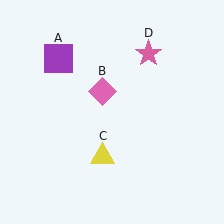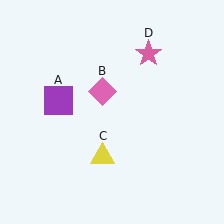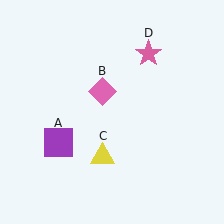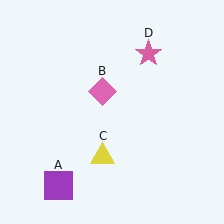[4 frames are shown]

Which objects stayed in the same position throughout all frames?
Pink diamond (object B) and yellow triangle (object C) and pink star (object D) remained stationary.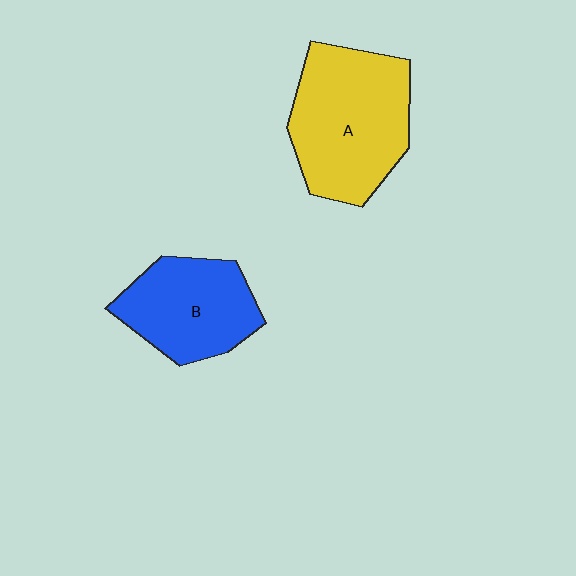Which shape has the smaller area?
Shape B (blue).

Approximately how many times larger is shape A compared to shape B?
Approximately 1.3 times.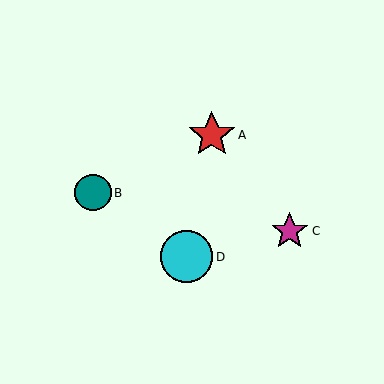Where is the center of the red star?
The center of the red star is at (212, 135).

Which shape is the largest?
The cyan circle (labeled D) is the largest.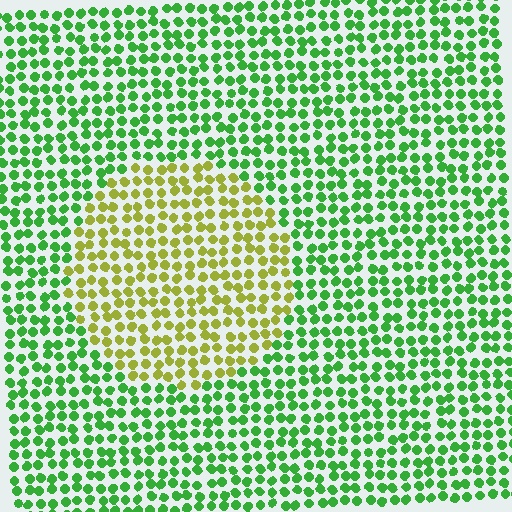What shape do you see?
I see a circle.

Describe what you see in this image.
The image is filled with small green elements in a uniform arrangement. A circle-shaped region is visible where the elements are tinted to a slightly different hue, forming a subtle color boundary.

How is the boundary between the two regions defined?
The boundary is defined purely by a slight shift in hue (about 52 degrees). Spacing, size, and orientation are identical on both sides.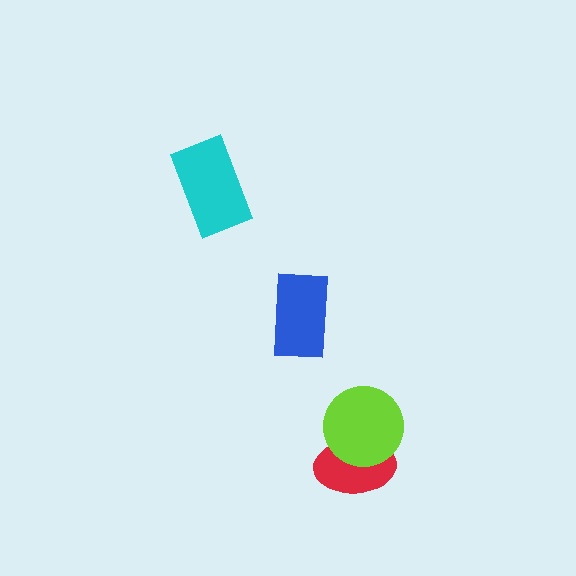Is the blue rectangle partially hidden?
No, no other shape covers it.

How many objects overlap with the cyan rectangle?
0 objects overlap with the cyan rectangle.